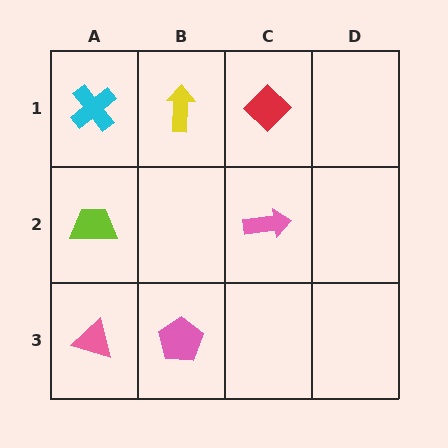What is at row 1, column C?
A red diamond.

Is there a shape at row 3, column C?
No, that cell is empty.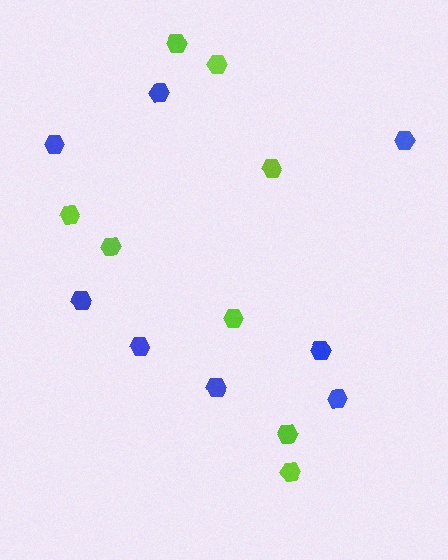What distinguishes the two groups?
There are 2 groups: one group of blue hexagons (8) and one group of lime hexagons (8).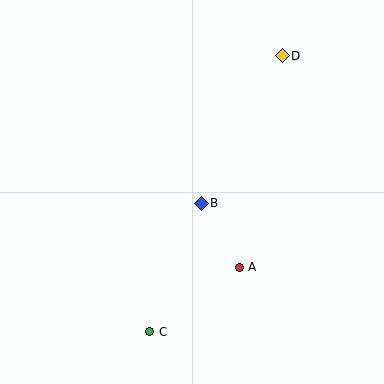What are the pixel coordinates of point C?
Point C is at (150, 332).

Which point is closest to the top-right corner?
Point D is closest to the top-right corner.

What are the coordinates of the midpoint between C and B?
The midpoint between C and B is at (176, 267).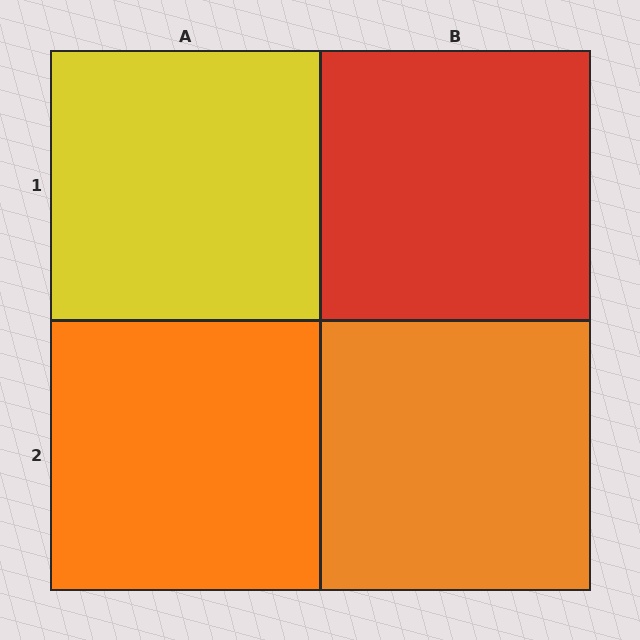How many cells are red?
1 cell is red.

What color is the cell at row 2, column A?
Orange.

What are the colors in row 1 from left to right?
Yellow, red.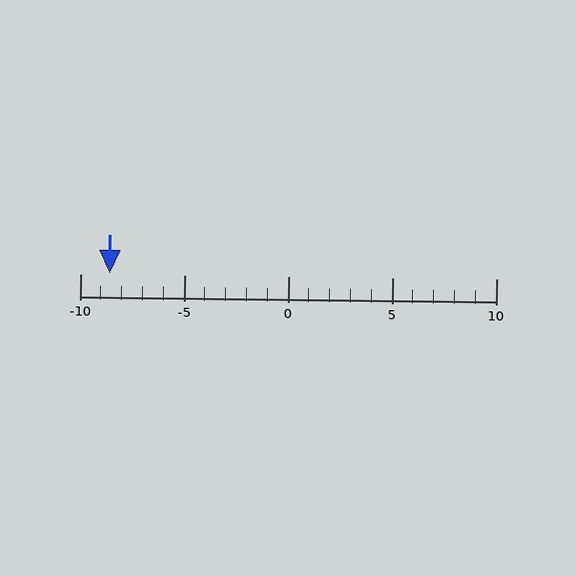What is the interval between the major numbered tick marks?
The major tick marks are spaced 5 units apart.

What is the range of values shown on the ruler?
The ruler shows values from -10 to 10.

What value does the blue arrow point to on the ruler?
The blue arrow points to approximately -9.